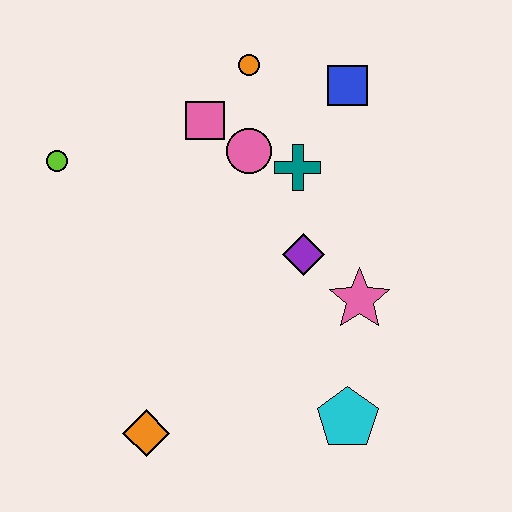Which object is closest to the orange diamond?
The cyan pentagon is closest to the orange diamond.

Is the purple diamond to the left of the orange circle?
No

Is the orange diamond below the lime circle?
Yes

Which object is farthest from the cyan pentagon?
The lime circle is farthest from the cyan pentagon.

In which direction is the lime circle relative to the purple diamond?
The lime circle is to the left of the purple diamond.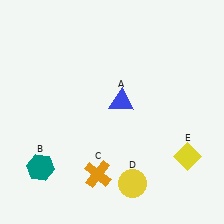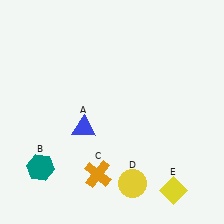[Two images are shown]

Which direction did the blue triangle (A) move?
The blue triangle (A) moved left.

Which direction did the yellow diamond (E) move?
The yellow diamond (E) moved down.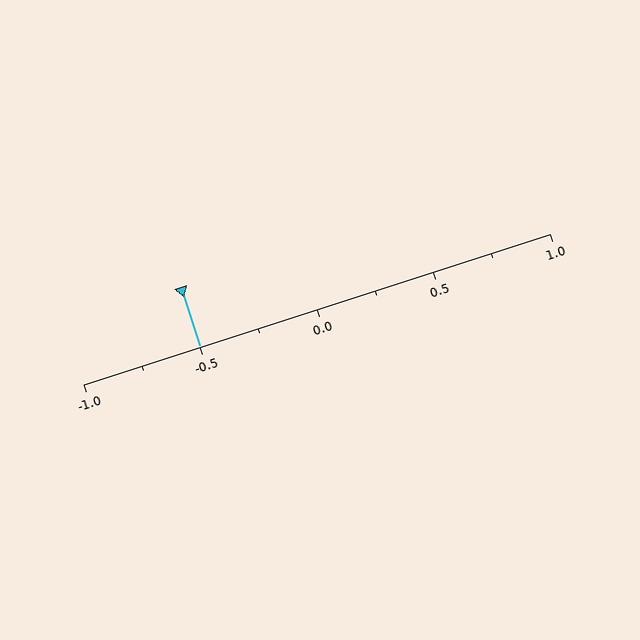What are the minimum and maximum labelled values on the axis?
The axis runs from -1.0 to 1.0.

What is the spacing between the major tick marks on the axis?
The major ticks are spaced 0.5 apart.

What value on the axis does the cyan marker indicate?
The marker indicates approximately -0.5.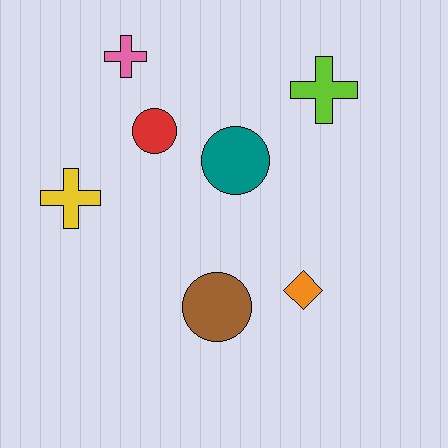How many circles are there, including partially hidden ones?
There are 3 circles.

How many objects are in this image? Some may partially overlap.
There are 7 objects.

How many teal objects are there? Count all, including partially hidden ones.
There is 1 teal object.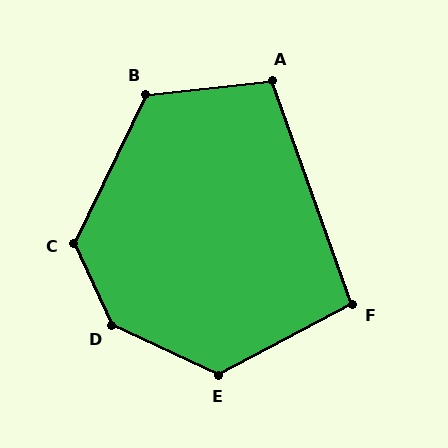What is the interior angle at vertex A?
Approximately 103 degrees (obtuse).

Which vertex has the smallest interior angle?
F, at approximately 98 degrees.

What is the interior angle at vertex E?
Approximately 127 degrees (obtuse).